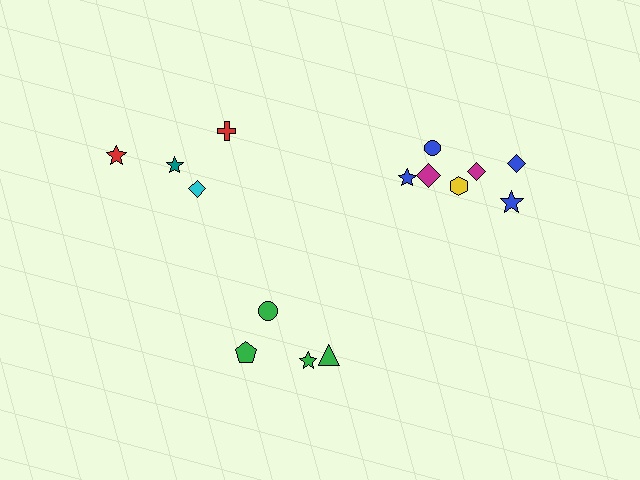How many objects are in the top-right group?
There are 7 objects.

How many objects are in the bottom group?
There are 4 objects.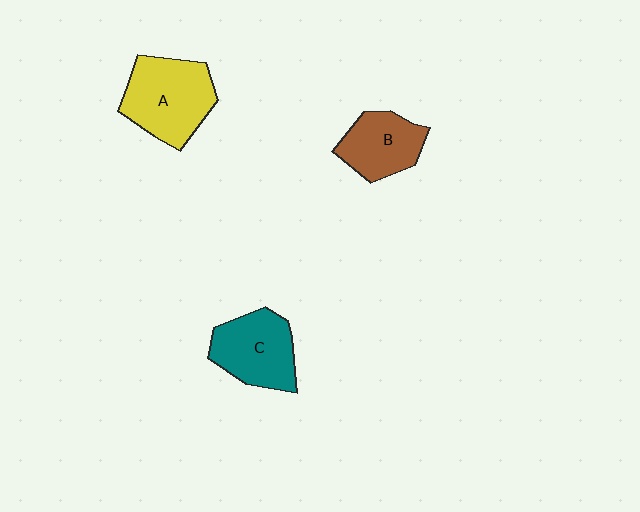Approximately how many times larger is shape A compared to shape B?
Approximately 1.4 times.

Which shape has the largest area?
Shape A (yellow).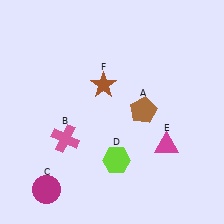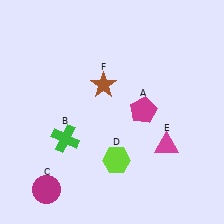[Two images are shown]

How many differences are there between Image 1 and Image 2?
There are 2 differences between the two images.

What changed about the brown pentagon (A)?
In Image 1, A is brown. In Image 2, it changed to magenta.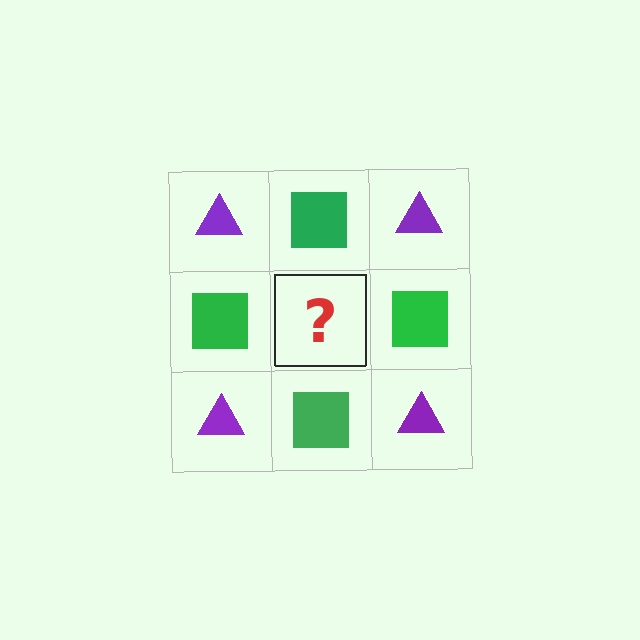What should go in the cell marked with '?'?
The missing cell should contain a purple triangle.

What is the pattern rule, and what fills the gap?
The rule is that it alternates purple triangle and green square in a checkerboard pattern. The gap should be filled with a purple triangle.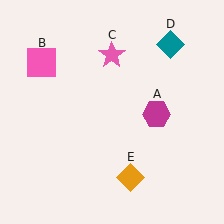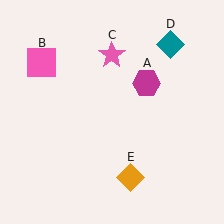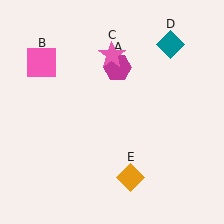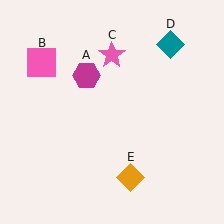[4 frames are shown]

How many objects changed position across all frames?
1 object changed position: magenta hexagon (object A).